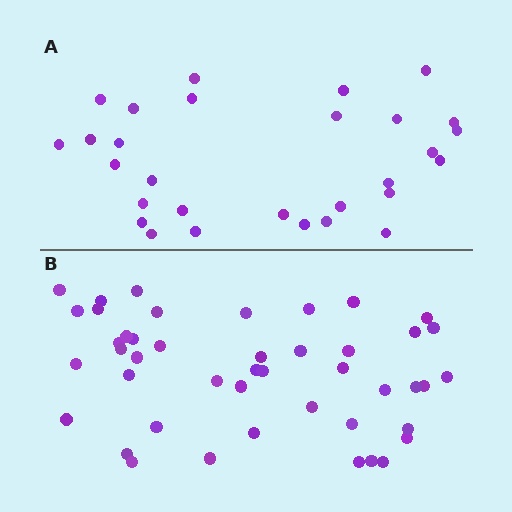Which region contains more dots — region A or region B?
Region B (the bottom region) has more dots.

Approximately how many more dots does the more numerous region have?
Region B has approximately 15 more dots than region A.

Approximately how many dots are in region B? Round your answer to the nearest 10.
About 40 dots. (The exact count is 45, which rounds to 40.)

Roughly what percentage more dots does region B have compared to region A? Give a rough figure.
About 55% more.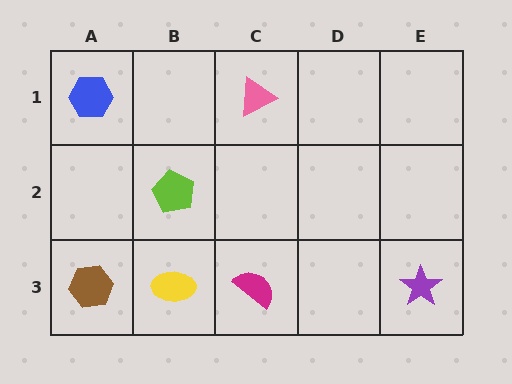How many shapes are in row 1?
2 shapes.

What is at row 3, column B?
A yellow ellipse.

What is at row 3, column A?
A brown hexagon.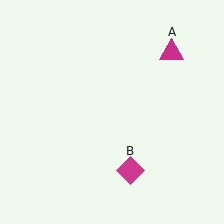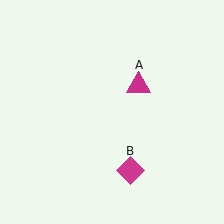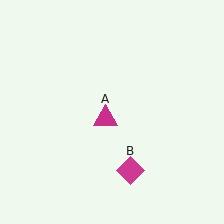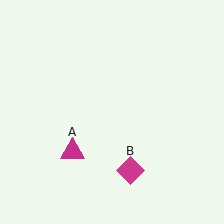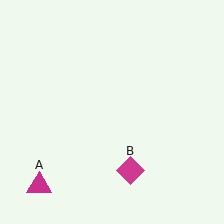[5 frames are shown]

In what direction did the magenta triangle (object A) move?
The magenta triangle (object A) moved down and to the left.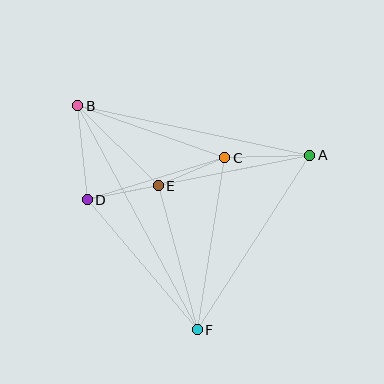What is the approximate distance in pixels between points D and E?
The distance between D and E is approximately 72 pixels.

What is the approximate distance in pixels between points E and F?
The distance between E and F is approximately 150 pixels.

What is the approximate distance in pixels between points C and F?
The distance between C and F is approximately 174 pixels.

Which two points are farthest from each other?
Points B and F are farthest from each other.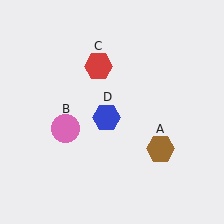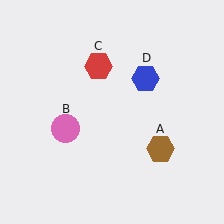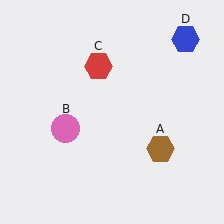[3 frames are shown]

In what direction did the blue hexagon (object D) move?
The blue hexagon (object D) moved up and to the right.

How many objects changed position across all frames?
1 object changed position: blue hexagon (object D).